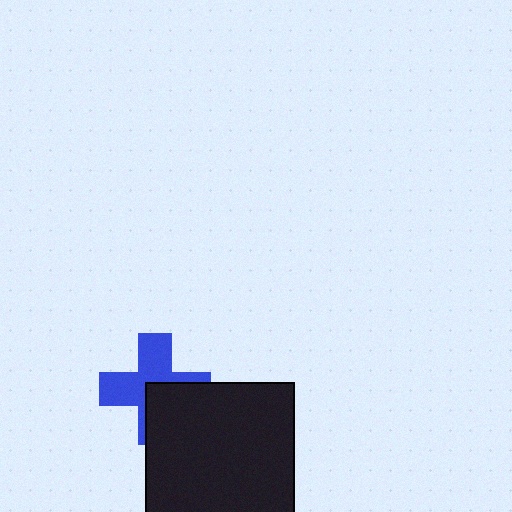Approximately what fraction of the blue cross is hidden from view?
Roughly 41% of the blue cross is hidden behind the black square.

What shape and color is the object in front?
The object in front is a black square.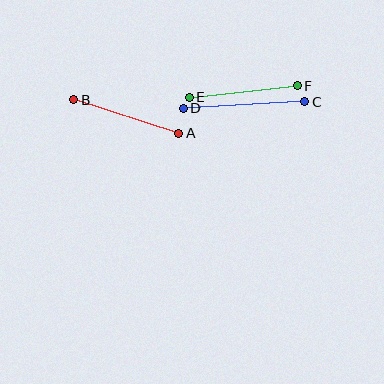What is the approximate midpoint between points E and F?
The midpoint is at approximately (243, 92) pixels.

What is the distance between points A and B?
The distance is approximately 110 pixels.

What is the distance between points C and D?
The distance is approximately 121 pixels.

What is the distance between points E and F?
The distance is approximately 109 pixels.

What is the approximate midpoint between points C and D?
The midpoint is at approximately (244, 105) pixels.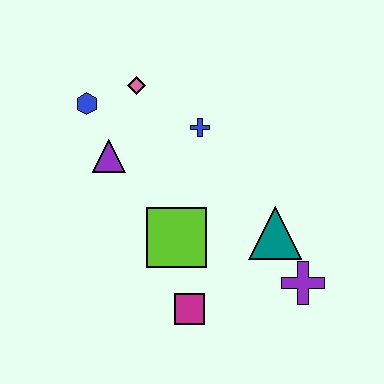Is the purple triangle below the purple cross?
No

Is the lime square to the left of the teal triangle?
Yes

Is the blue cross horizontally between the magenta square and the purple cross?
Yes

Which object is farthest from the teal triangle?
The blue hexagon is farthest from the teal triangle.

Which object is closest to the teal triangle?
The purple cross is closest to the teal triangle.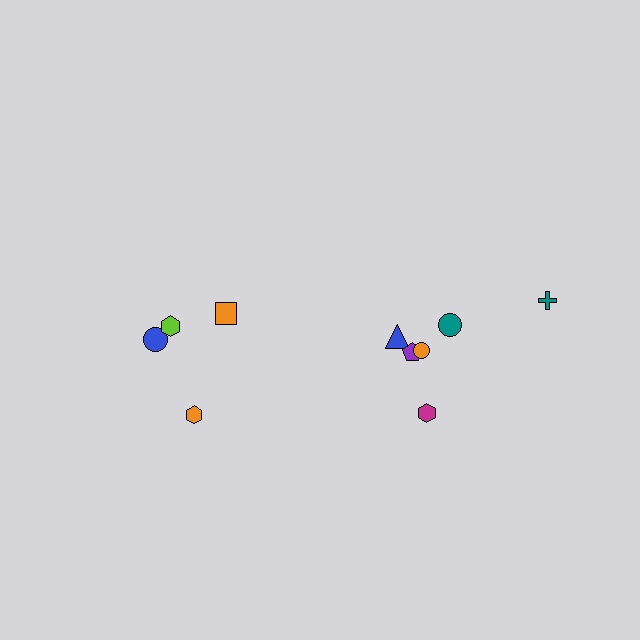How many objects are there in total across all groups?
There are 10 objects.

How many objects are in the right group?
There are 6 objects.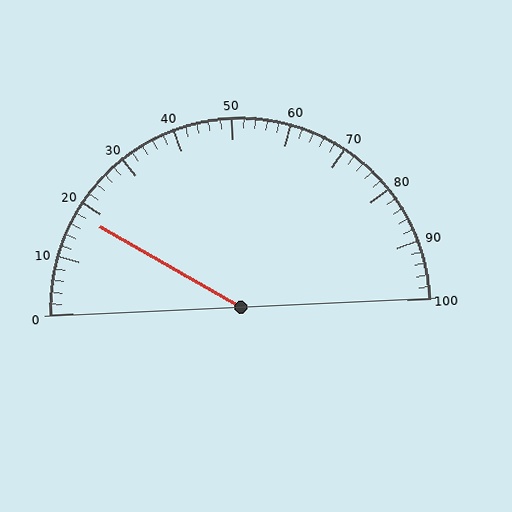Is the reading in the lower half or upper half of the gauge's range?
The reading is in the lower half of the range (0 to 100).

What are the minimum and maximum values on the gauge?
The gauge ranges from 0 to 100.